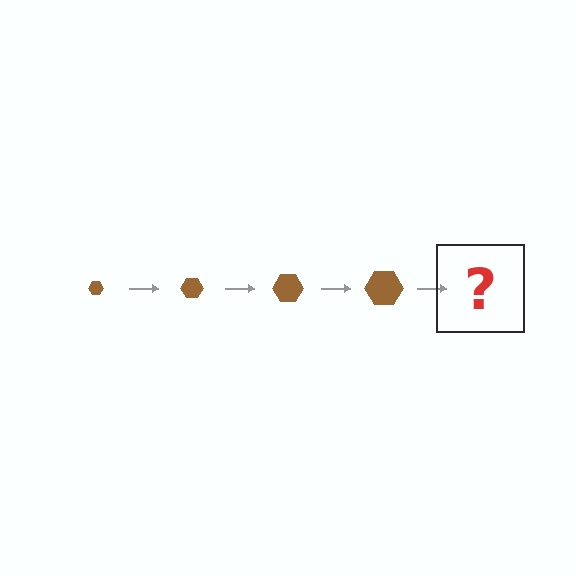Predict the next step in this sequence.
The next step is a brown hexagon, larger than the previous one.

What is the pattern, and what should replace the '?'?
The pattern is that the hexagon gets progressively larger each step. The '?' should be a brown hexagon, larger than the previous one.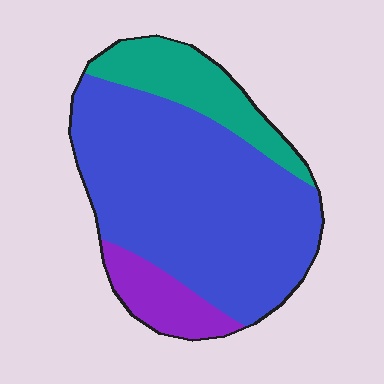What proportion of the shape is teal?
Teal takes up about one fifth (1/5) of the shape.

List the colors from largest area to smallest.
From largest to smallest: blue, teal, purple.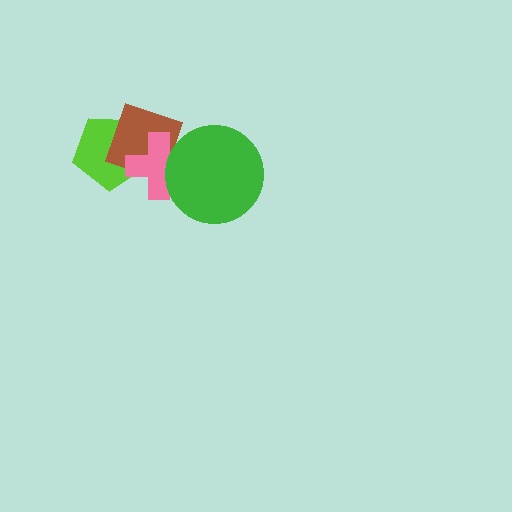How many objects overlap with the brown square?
2 objects overlap with the brown square.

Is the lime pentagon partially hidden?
Yes, it is partially covered by another shape.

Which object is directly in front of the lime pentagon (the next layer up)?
The brown square is directly in front of the lime pentagon.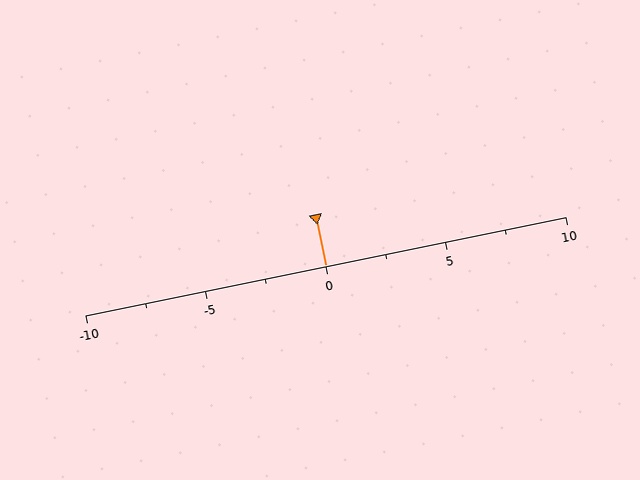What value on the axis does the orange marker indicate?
The marker indicates approximately 0.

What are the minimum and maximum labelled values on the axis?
The axis runs from -10 to 10.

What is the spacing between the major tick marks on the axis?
The major ticks are spaced 5 apart.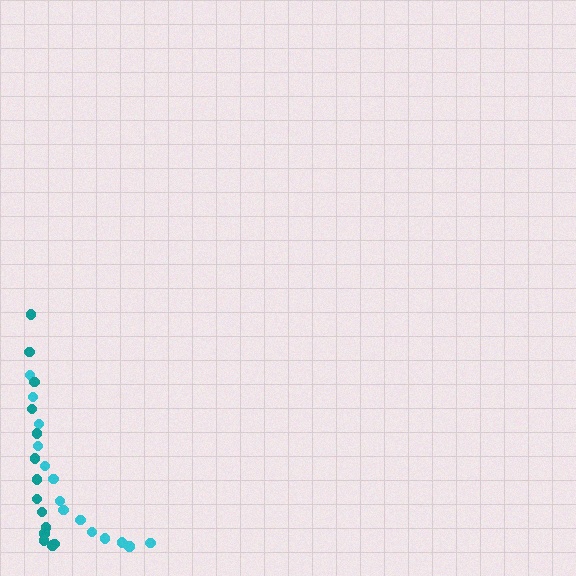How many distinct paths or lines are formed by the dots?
There are 2 distinct paths.